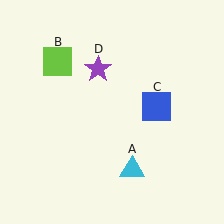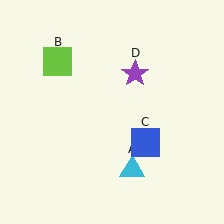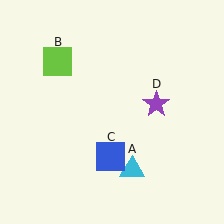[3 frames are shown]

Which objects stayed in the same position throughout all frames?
Cyan triangle (object A) and lime square (object B) remained stationary.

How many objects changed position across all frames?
2 objects changed position: blue square (object C), purple star (object D).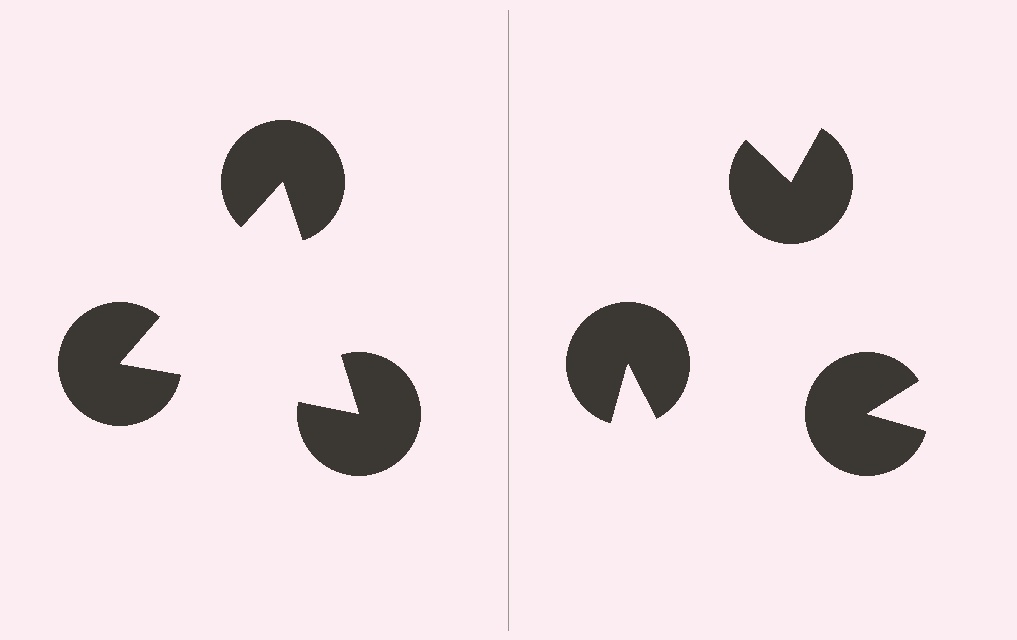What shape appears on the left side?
An illusory triangle.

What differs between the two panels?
The pac-man discs are positioned identically on both sides; only the wedge orientations differ. On the left they align to a triangle; on the right they are misaligned.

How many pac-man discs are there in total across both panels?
6 — 3 on each side.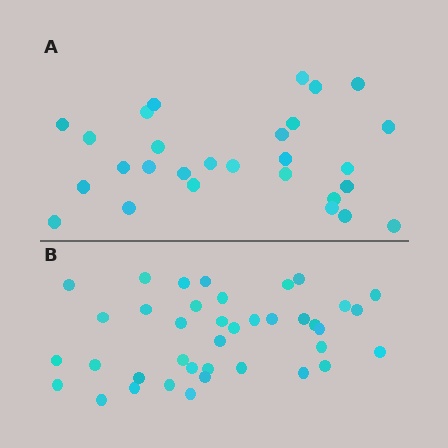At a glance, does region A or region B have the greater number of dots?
Region B (the bottom region) has more dots.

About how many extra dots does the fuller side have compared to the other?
Region B has roughly 12 or so more dots than region A.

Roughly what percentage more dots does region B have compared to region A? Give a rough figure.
About 40% more.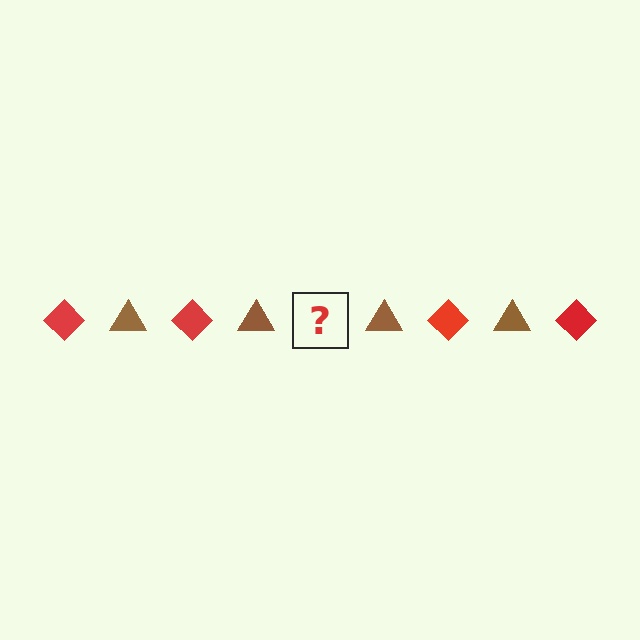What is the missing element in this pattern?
The missing element is a red diamond.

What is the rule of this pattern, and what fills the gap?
The rule is that the pattern alternates between red diamond and brown triangle. The gap should be filled with a red diamond.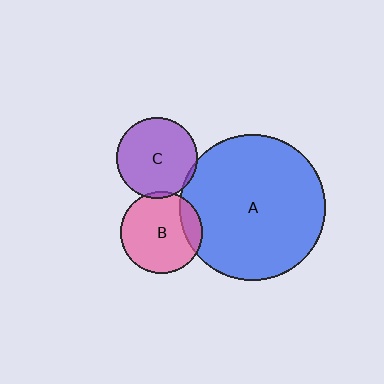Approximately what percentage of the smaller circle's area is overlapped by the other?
Approximately 5%.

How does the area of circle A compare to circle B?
Approximately 3.2 times.